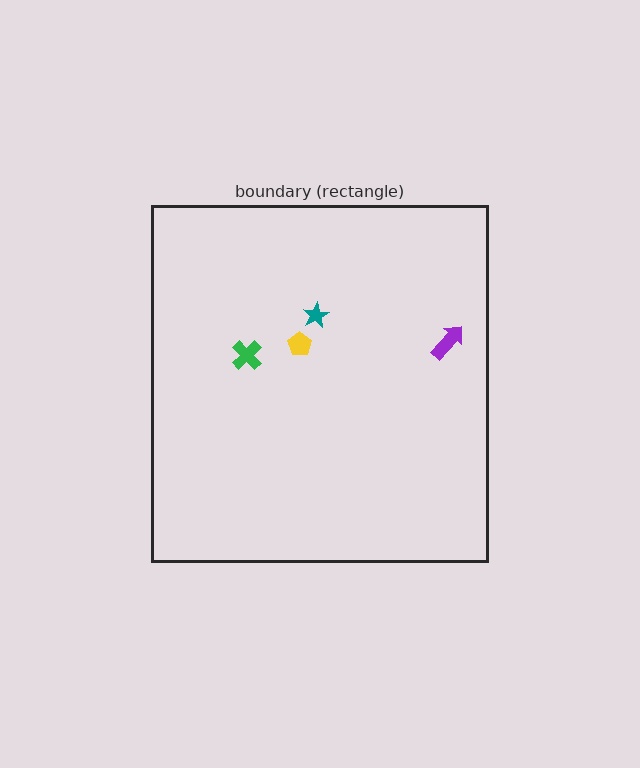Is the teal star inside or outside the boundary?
Inside.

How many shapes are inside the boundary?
4 inside, 0 outside.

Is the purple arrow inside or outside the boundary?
Inside.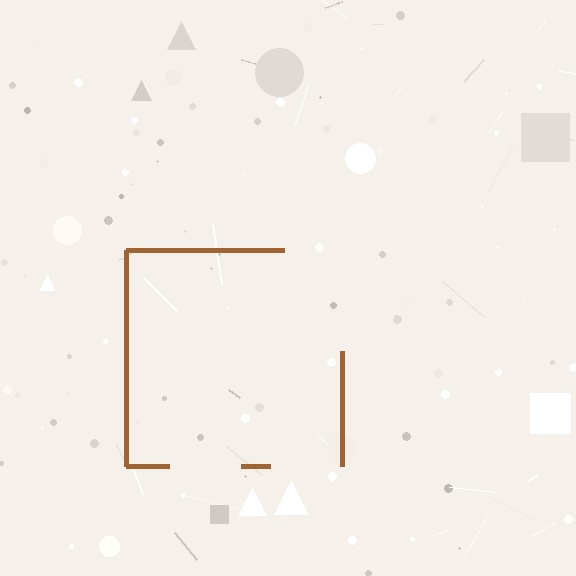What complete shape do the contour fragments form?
The contour fragments form a square.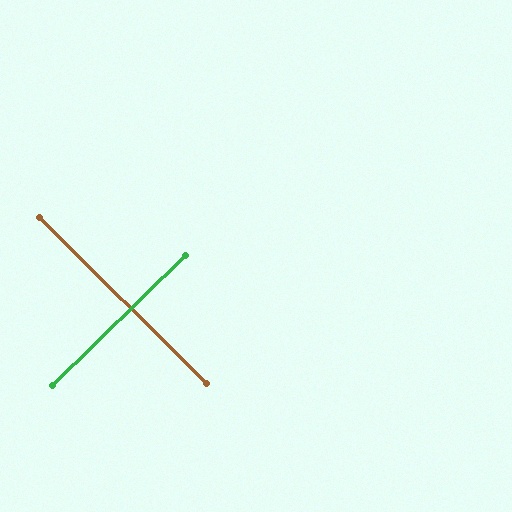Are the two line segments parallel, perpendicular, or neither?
Perpendicular — they meet at approximately 89°.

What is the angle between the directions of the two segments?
Approximately 89 degrees.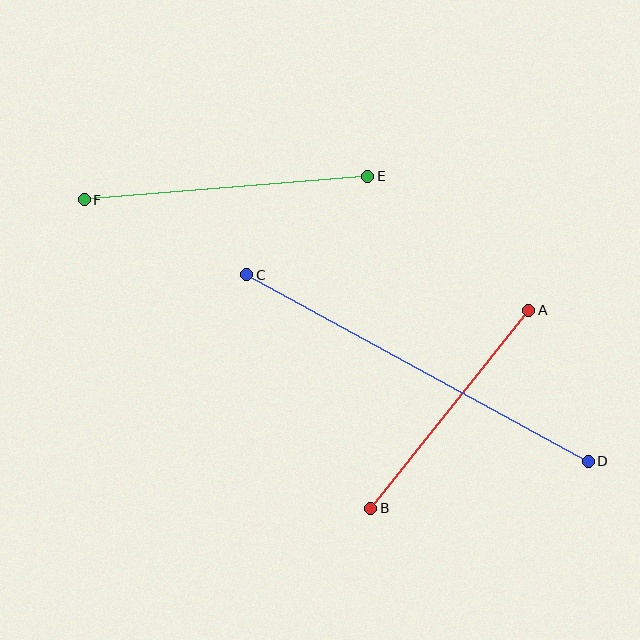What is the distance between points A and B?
The distance is approximately 253 pixels.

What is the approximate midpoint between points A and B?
The midpoint is at approximately (450, 409) pixels.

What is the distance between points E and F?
The distance is approximately 284 pixels.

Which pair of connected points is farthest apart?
Points C and D are farthest apart.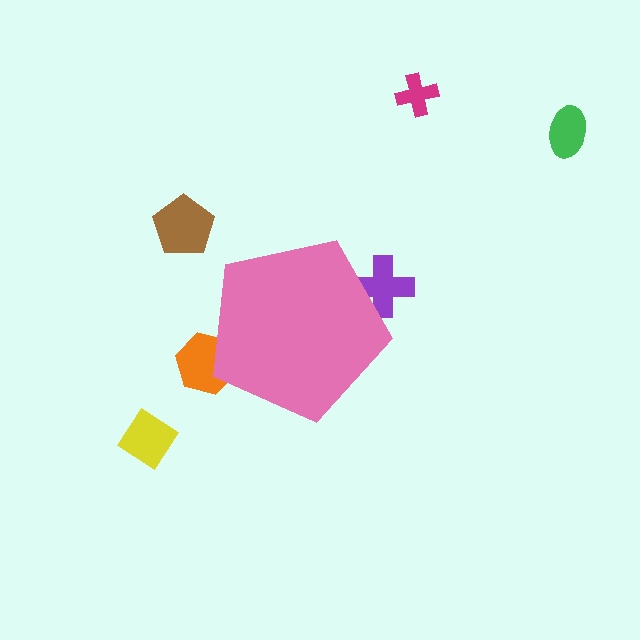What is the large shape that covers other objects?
A pink pentagon.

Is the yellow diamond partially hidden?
No, the yellow diamond is fully visible.